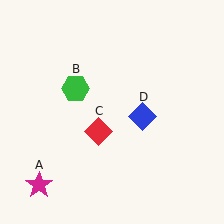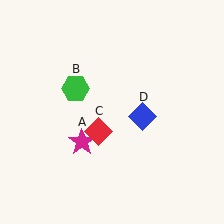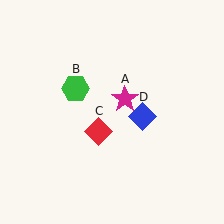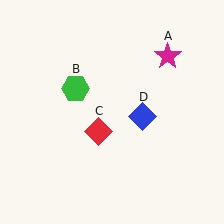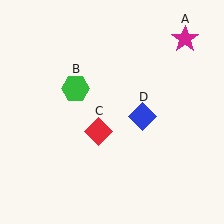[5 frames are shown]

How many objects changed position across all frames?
1 object changed position: magenta star (object A).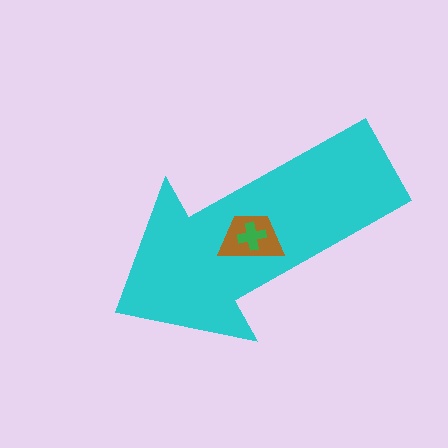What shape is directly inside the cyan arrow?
The brown trapezoid.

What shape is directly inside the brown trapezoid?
The green cross.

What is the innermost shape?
The green cross.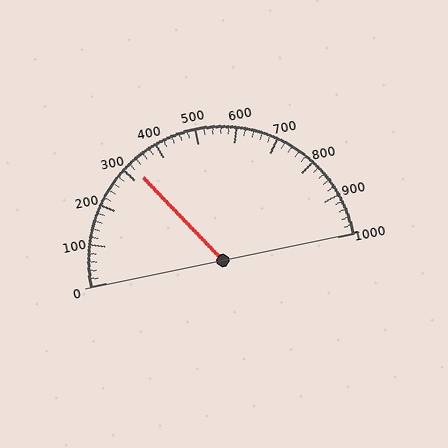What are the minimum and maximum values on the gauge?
The gauge ranges from 0 to 1000.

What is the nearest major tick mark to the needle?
The nearest major tick mark is 300.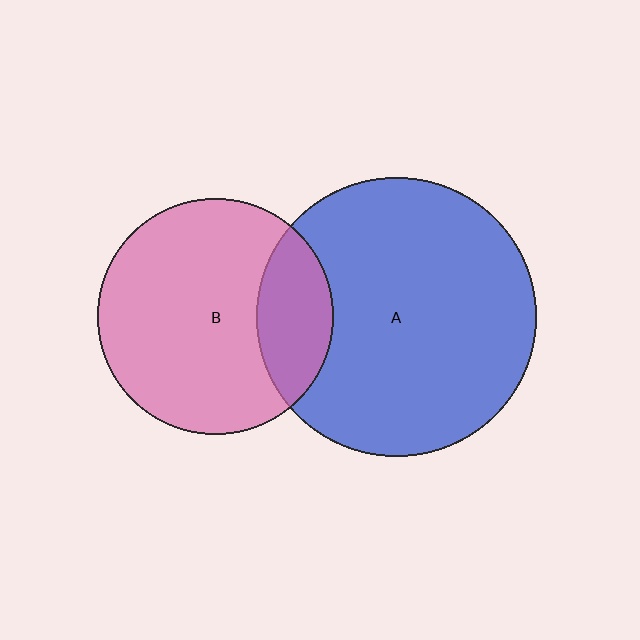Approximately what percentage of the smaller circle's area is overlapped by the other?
Approximately 20%.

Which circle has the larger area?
Circle A (blue).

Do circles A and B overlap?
Yes.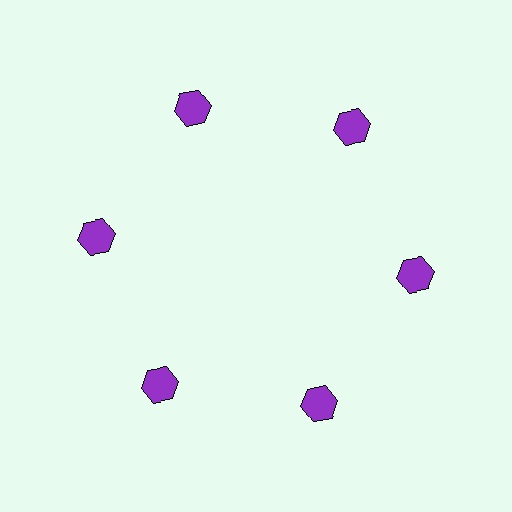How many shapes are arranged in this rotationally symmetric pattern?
There are 6 shapes, arranged in 6 groups of 1.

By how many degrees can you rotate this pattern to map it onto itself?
The pattern maps onto itself every 60 degrees of rotation.